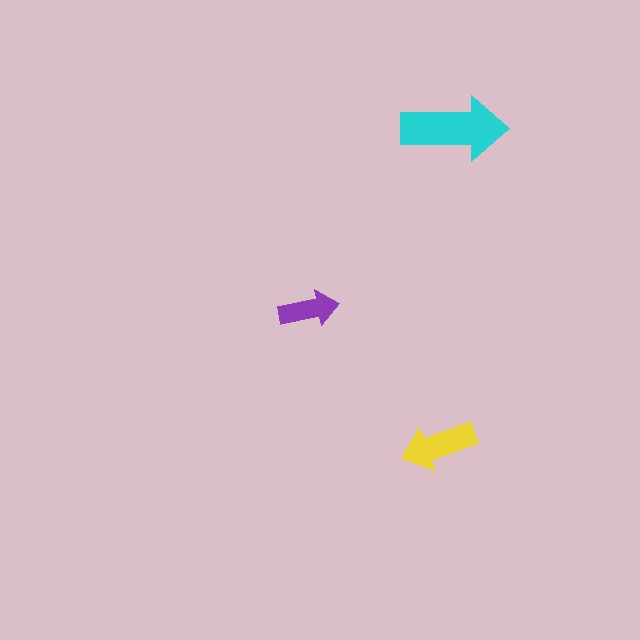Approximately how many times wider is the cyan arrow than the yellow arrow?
About 1.5 times wider.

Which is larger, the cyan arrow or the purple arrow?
The cyan one.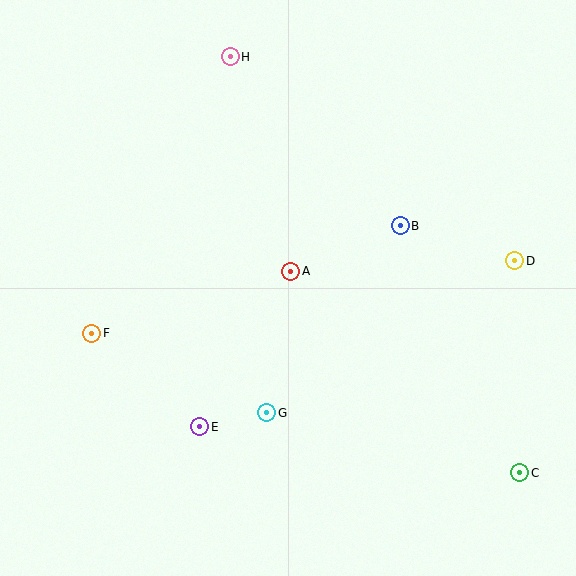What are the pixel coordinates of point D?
Point D is at (515, 261).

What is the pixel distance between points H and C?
The distance between H and C is 507 pixels.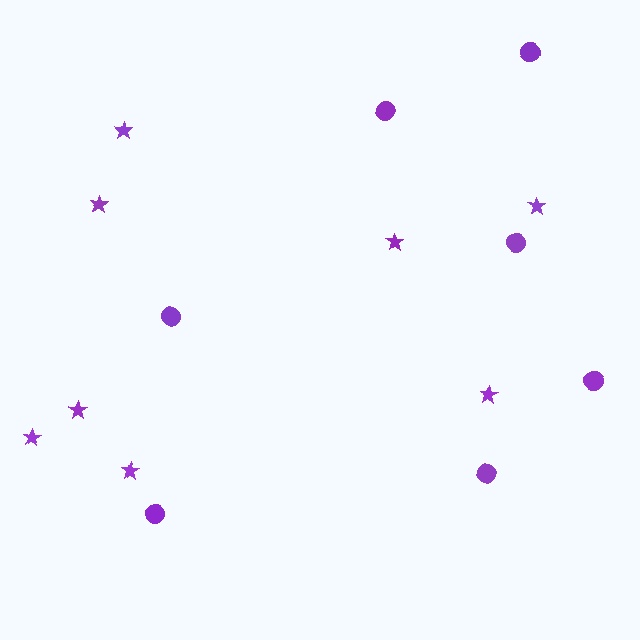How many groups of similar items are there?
There are 2 groups: one group of stars (8) and one group of circles (7).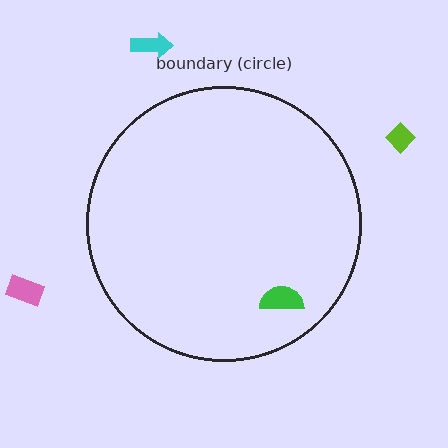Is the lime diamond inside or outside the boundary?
Outside.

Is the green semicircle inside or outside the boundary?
Inside.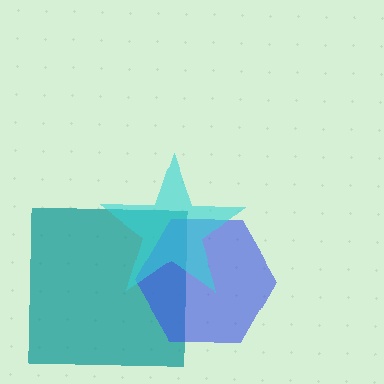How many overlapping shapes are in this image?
There are 3 overlapping shapes in the image.